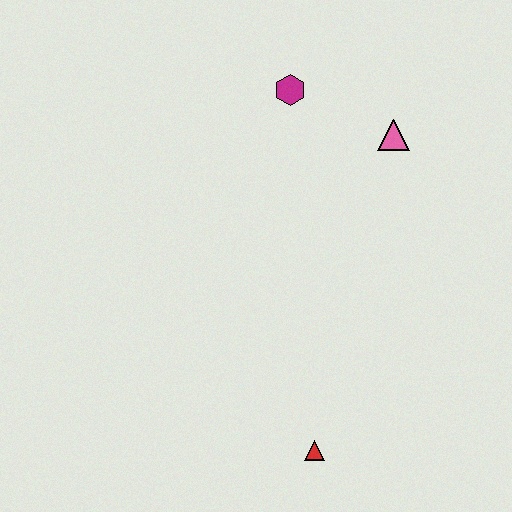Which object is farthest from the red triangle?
The magenta hexagon is farthest from the red triangle.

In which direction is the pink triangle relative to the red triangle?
The pink triangle is above the red triangle.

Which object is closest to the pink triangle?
The magenta hexagon is closest to the pink triangle.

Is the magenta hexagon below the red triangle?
No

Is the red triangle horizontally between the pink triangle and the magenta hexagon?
Yes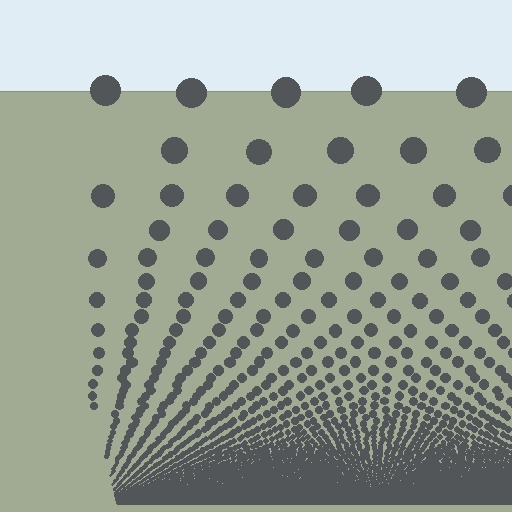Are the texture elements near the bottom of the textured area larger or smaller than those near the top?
Smaller. The gradient is inverted — elements near the bottom are smaller and denser.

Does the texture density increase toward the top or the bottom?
Density increases toward the bottom.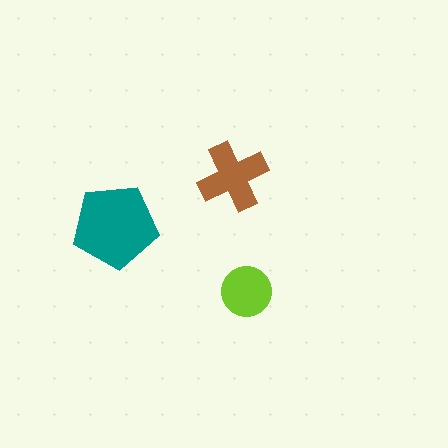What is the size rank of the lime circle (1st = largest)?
3rd.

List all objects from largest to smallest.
The teal pentagon, the brown cross, the lime circle.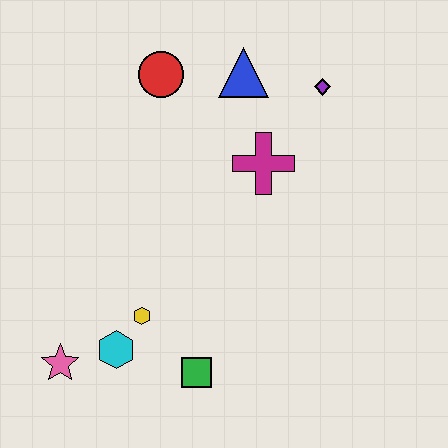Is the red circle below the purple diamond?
No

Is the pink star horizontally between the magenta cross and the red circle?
No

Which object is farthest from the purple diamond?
The pink star is farthest from the purple diamond.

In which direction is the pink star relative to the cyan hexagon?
The pink star is to the left of the cyan hexagon.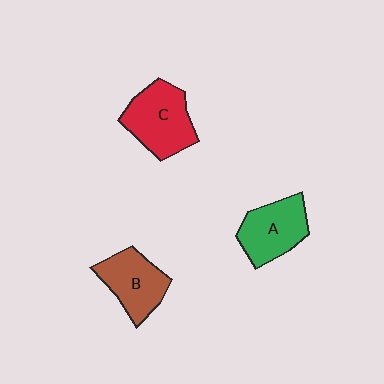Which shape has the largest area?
Shape C (red).